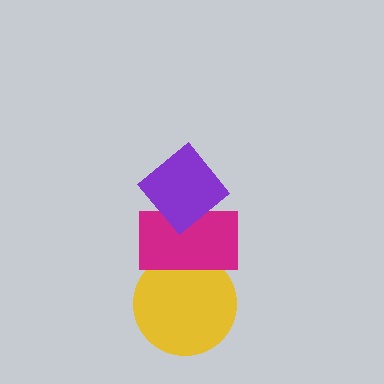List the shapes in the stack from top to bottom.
From top to bottom: the purple diamond, the magenta rectangle, the yellow circle.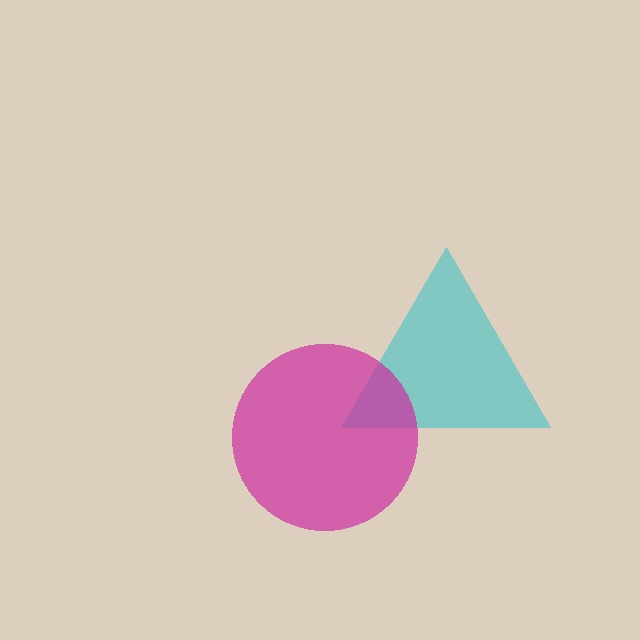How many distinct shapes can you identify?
There are 2 distinct shapes: a cyan triangle, a magenta circle.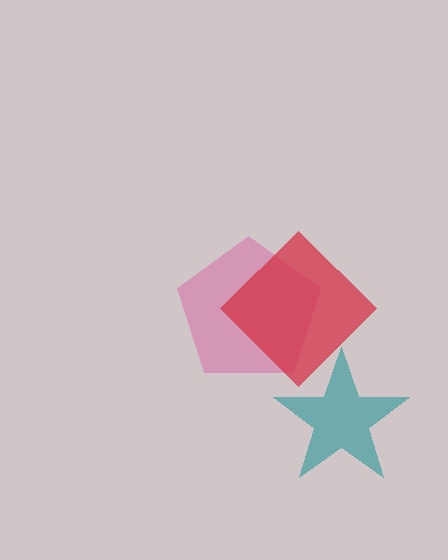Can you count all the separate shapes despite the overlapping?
Yes, there are 3 separate shapes.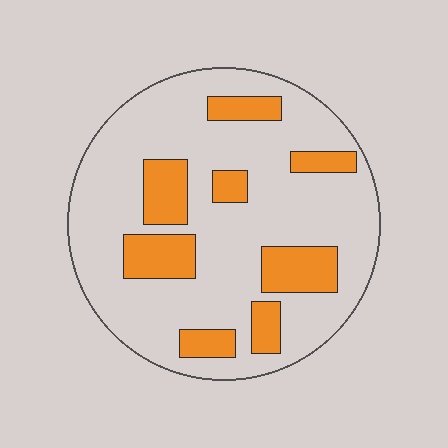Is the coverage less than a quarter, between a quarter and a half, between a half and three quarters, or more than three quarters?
Less than a quarter.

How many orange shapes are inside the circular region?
8.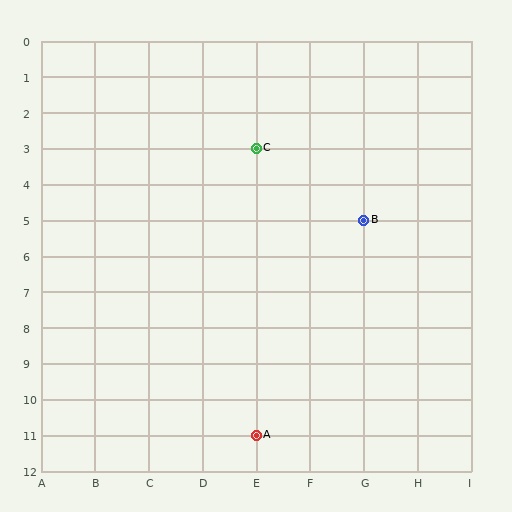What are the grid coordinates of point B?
Point B is at grid coordinates (G, 5).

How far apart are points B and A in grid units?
Points B and A are 2 columns and 6 rows apart (about 6.3 grid units diagonally).